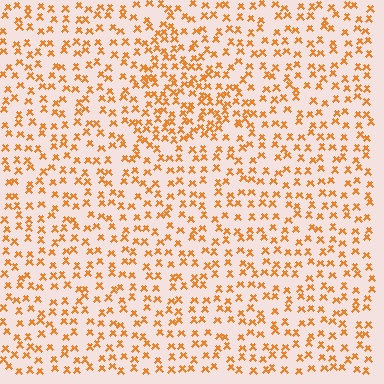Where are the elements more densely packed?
The elements are more densely packed inside the triangle boundary.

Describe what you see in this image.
The image contains small orange elements arranged at two different densities. A triangle-shaped region is visible where the elements are more densely packed than the surrounding area.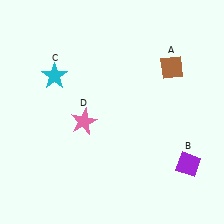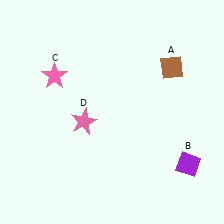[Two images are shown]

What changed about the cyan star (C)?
In Image 1, C is cyan. In Image 2, it changed to pink.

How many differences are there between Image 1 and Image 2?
There is 1 difference between the two images.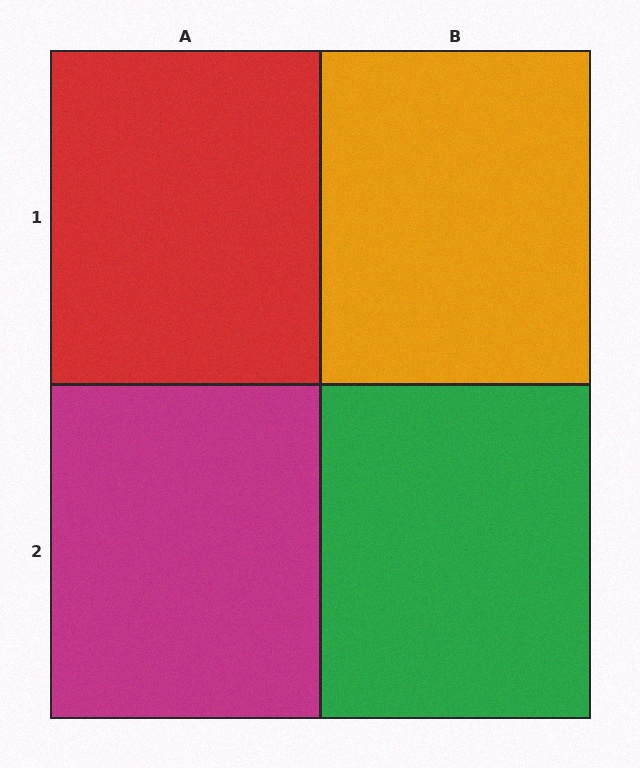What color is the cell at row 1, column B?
Orange.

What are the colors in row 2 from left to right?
Magenta, green.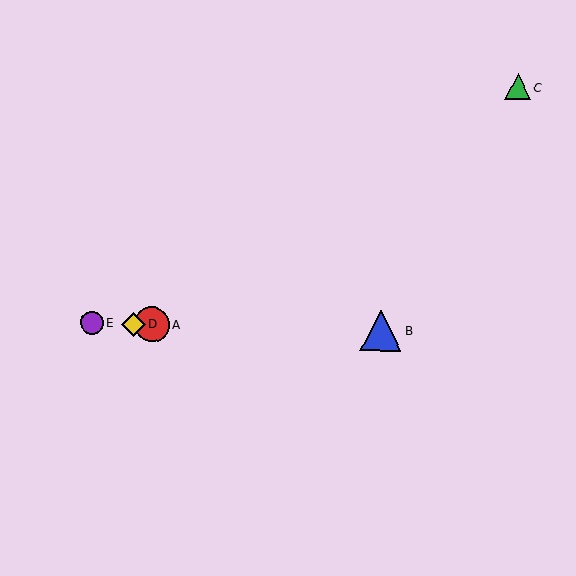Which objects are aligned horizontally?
Objects A, B, D, E are aligned horizontally.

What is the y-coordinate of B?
Object B is at y≈331.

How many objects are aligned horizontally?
4 objects (A, B, D, E) are aligned horizontally.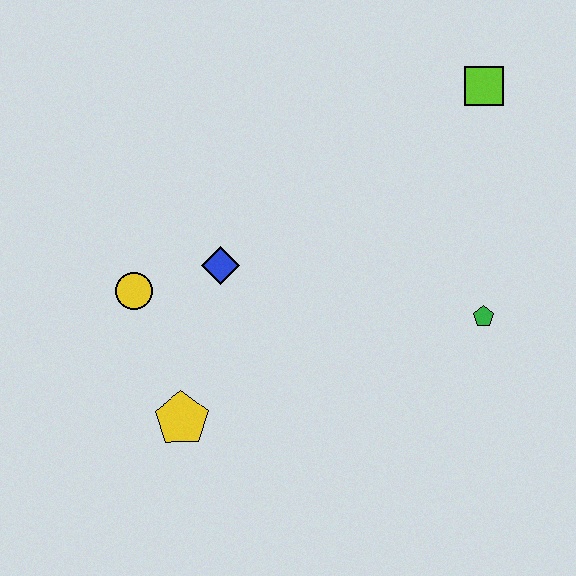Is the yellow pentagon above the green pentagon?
No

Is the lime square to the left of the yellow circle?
No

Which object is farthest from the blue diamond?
The lime square is farthest from the blue diamond.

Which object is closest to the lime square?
The green pentagon is closest to the lime square.